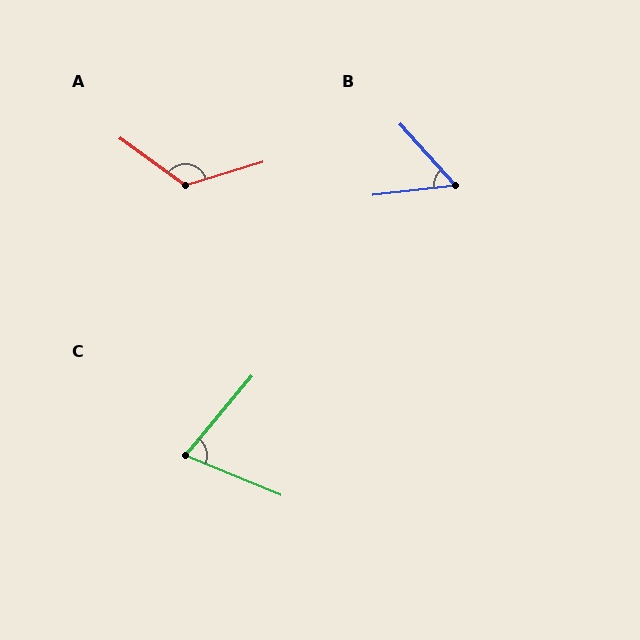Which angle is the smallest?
B, at approximately 54 degrees.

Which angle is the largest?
A, at approximately 127 degrees.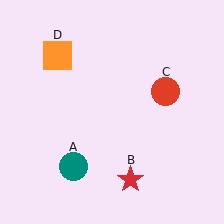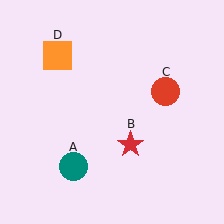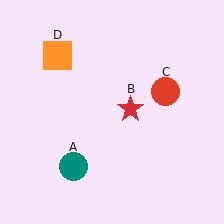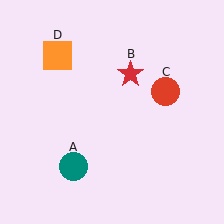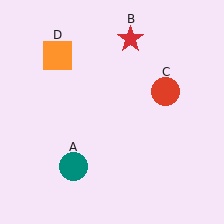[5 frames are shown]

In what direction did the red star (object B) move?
The red star (object B) moved up.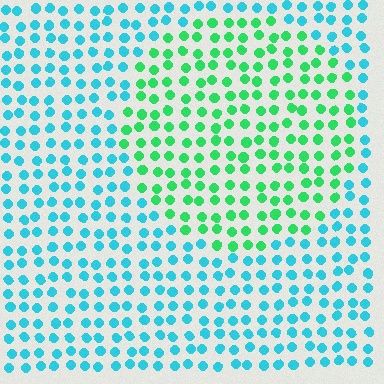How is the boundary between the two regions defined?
The boundary is defined purely by a slight shift in hue (about 48 degrees). Spacing, size, and orientation are identical on both sides.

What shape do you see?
I see a circle.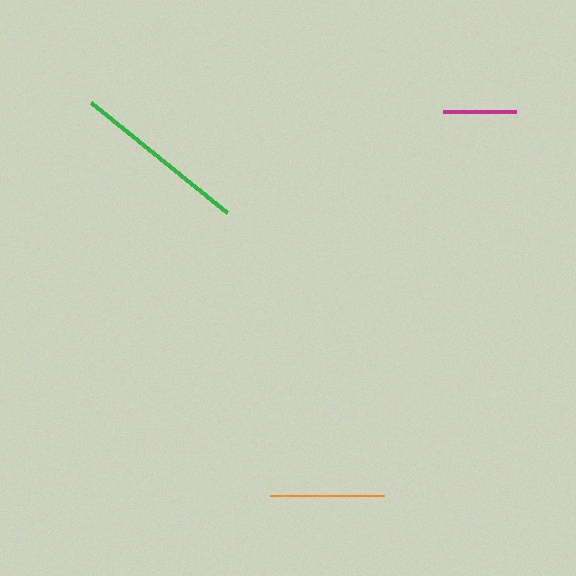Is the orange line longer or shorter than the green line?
The green line is longer than the orange line.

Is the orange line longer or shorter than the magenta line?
The orange line is longer than the magenta line.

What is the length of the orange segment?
The orange segment is approximately 115 pixels long.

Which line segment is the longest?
The green line is the longest at approximately 175 pixels.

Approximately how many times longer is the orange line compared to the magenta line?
The orange line is approximately 1.6 times the length of the magenta line.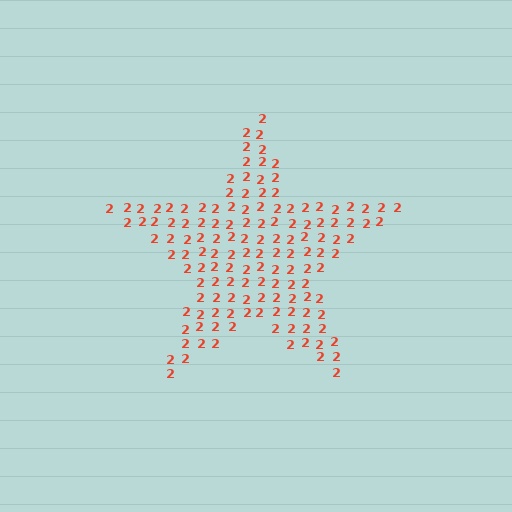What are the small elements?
The small elements are digit 2's.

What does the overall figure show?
The overall figure shows a star.